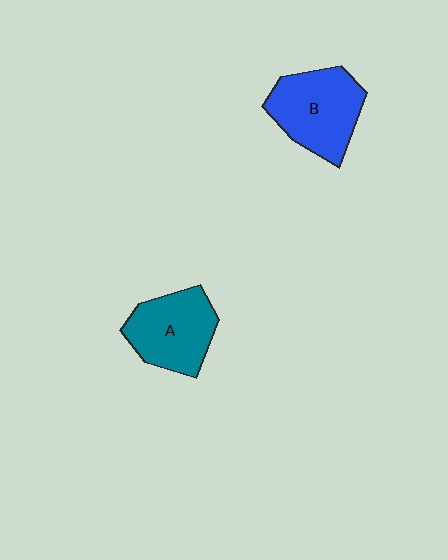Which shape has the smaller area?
Shape A (teal).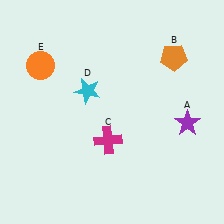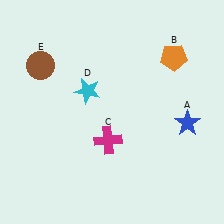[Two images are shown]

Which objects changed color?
A changed from purple to blue. E changed from orange to brown.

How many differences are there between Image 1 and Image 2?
There are 2 differences between the two images.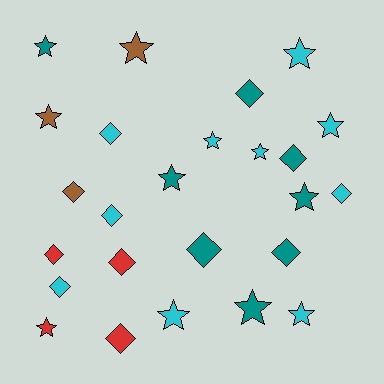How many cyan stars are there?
There are 6 cyan stars.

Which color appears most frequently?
Cyan, with 10 objects.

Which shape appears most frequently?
Star, with 13 objects.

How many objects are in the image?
There are 25 objects.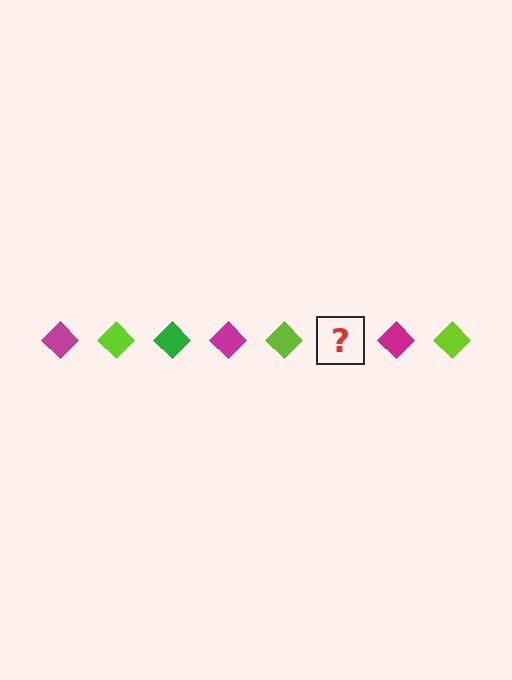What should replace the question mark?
The question mark should be replaced with a green diamond.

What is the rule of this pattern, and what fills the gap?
The rule is that the pattern cycles through magenta, lime, green diamonds. The gap should be filled with a green diamond.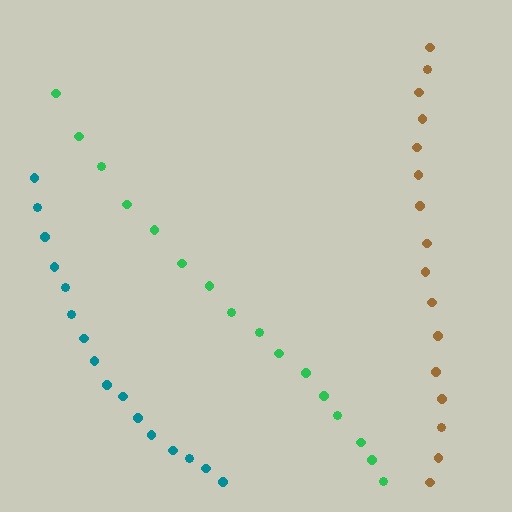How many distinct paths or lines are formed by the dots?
There are 3 distinct paths.